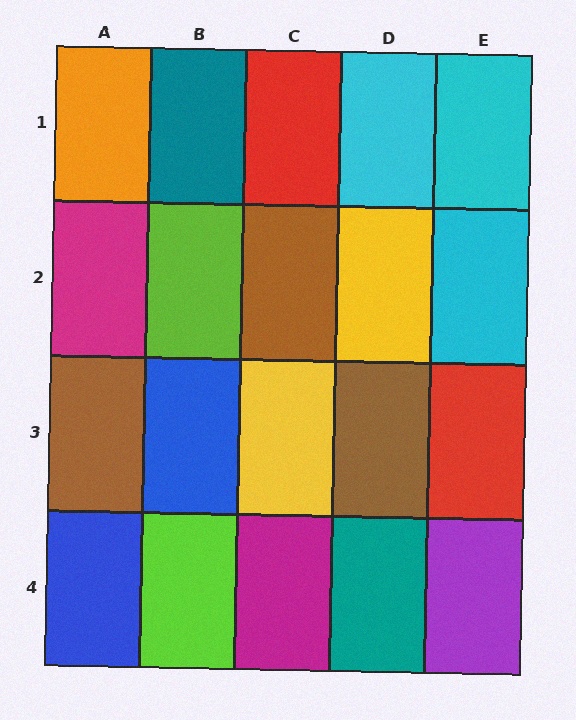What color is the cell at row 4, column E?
Purple.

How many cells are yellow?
2 cells are yellow.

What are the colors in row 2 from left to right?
Magenta, lime, brown, yellow, cyan.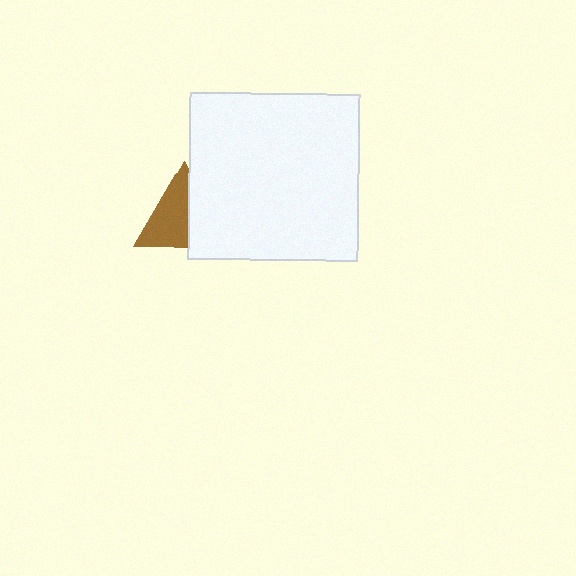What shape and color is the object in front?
The object in front is a white rectangle.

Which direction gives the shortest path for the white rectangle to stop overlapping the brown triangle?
Moving right gives the shortest separation.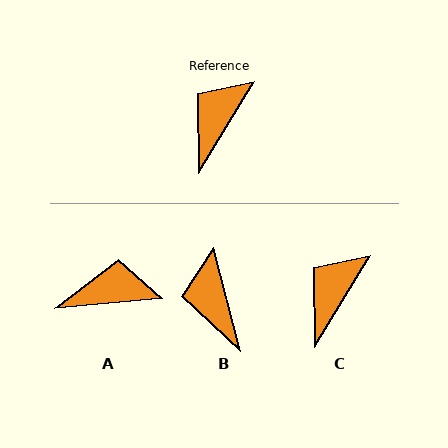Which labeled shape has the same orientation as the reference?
C.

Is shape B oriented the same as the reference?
No, it is off by about 46 degrees.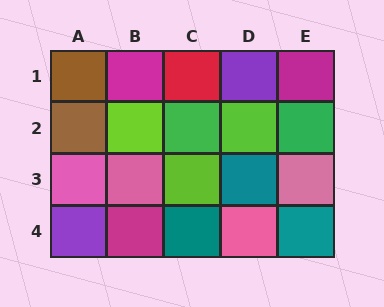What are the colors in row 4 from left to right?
Purple, magenta, teal, pink, teal.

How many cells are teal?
3 cells are teal.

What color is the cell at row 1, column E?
Magenta.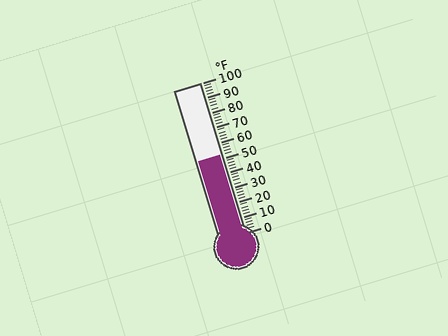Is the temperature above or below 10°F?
The temperature is above 10°F.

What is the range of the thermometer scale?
The thermometer scale ranges from 0°F to 100°F.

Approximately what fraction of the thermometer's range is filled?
The thermometer is filled to approximately 50% of its range.